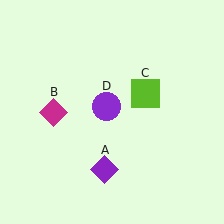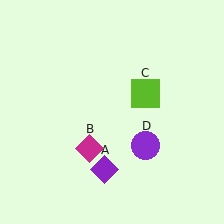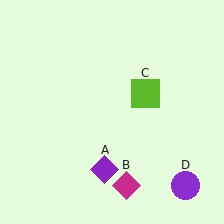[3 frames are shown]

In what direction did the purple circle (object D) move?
The purple circle (object D) moved down and to the right.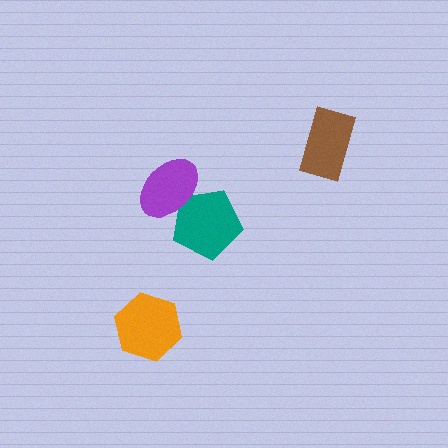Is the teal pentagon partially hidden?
Yes, it is partially covered by another shape.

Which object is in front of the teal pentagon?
The purple ellipse is in front of the teal pentagon.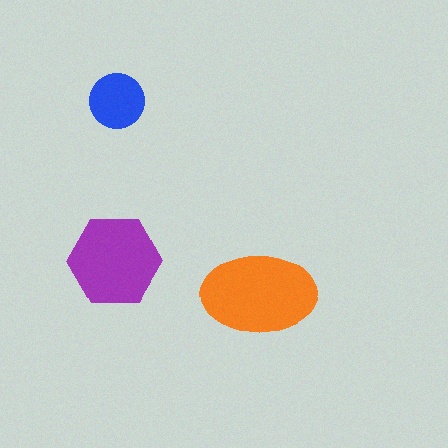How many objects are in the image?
There are 3 objects in the image.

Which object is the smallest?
The blue circle.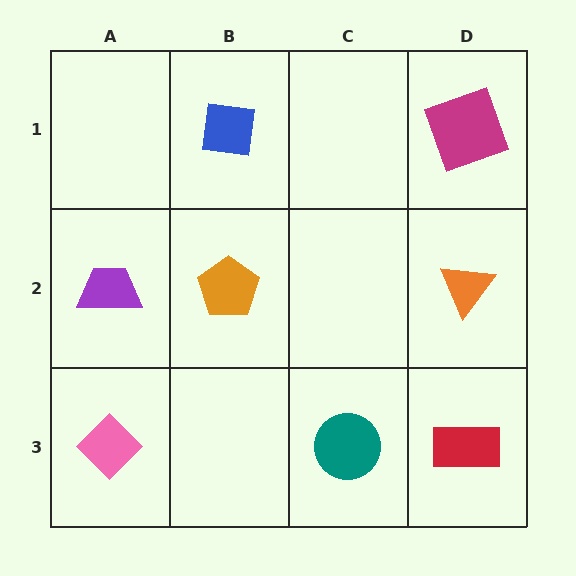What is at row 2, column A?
A purple trapezoid.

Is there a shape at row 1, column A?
No, that cell is empty.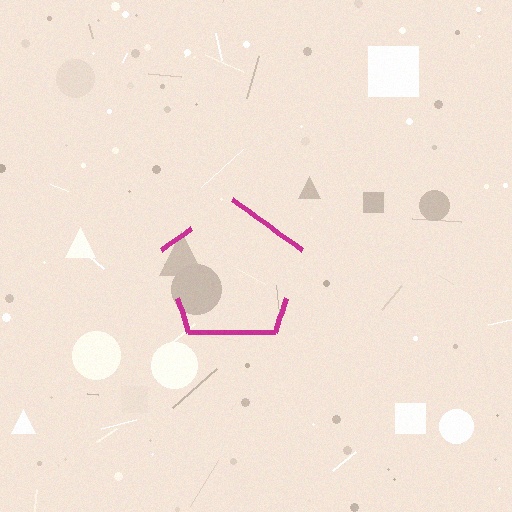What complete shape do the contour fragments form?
The contour fragments form a pentagon.